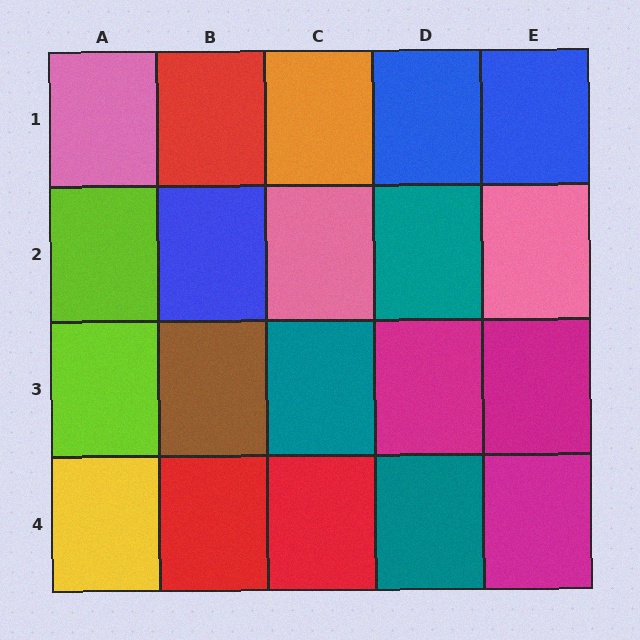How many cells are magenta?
3 cells are magenta.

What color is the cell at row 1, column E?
Blue.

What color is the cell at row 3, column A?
Lime.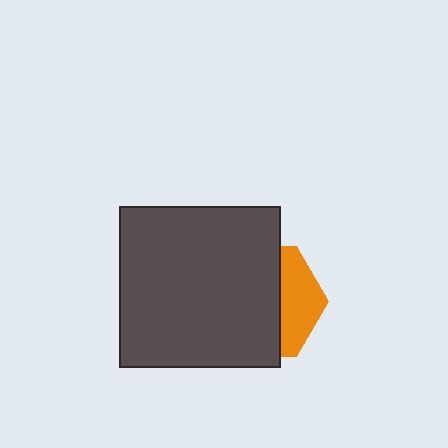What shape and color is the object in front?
The object in front is a dark gray square.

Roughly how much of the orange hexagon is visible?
A small part of it is visible (roughly 33%).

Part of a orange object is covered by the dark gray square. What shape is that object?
It is a hexagon.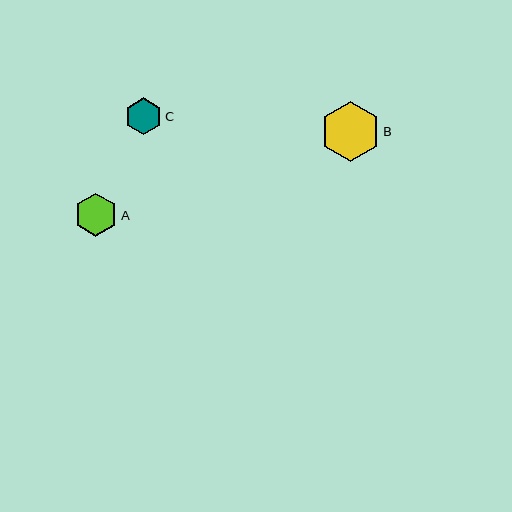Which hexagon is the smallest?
Hexagon C is the smallest with a size of approximately 36 pixels.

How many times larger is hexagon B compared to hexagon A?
Hexagon B is approximately 1.4 times the size of hexagon A.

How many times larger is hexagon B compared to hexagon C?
Hexagon B is approximately 1.6 times the size of hexagon C.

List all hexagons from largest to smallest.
From largest to smallest: B, A, C.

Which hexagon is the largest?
Hexagon B is the largest with a size of approximately 60 pixels.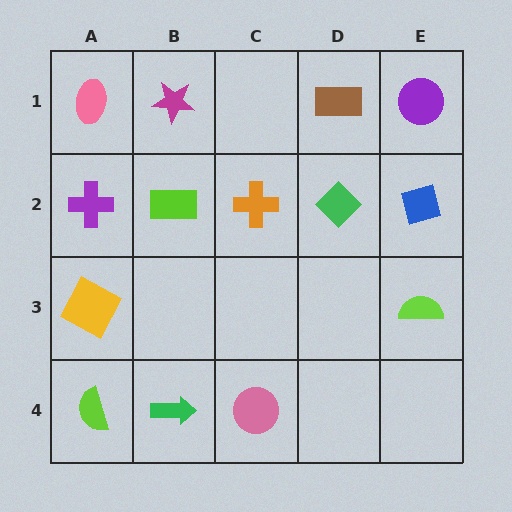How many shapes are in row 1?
4 shapes.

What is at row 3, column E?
A lime semicircle.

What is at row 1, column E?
A purple circle.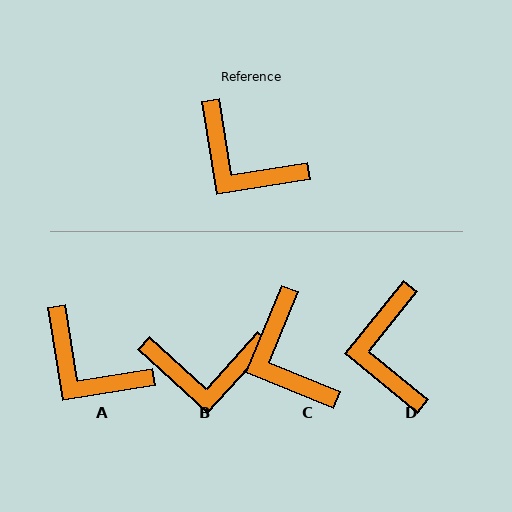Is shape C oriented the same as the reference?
No, it is off by about 31 degrees.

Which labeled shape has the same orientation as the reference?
A.